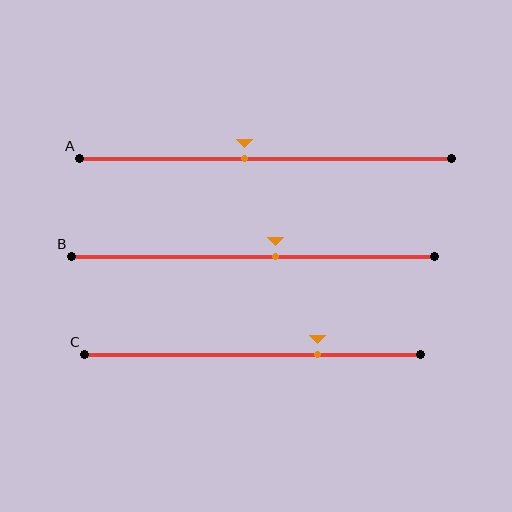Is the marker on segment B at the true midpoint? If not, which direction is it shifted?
No, the marker on segment B is shifted to the right by about 6% of the segment length.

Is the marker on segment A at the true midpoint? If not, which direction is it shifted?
No, the marker on segment A is shifted to the left by about 6% of the segment length.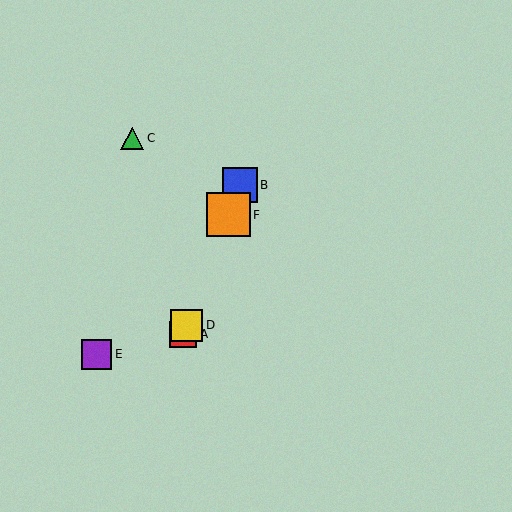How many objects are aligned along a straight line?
4 objects (A, B, D, F) are aligned along a straight line.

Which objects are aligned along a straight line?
Objects A, B, D, F are aligned along a straight line.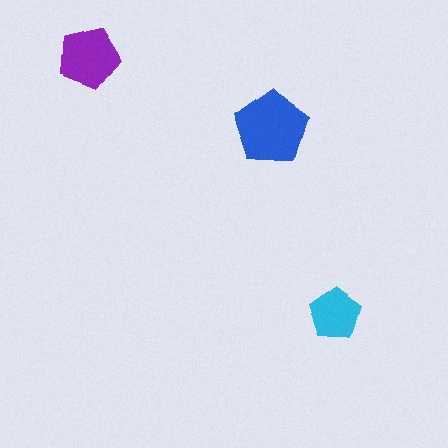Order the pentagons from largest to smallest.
the blue one, the purple one, the cyan one.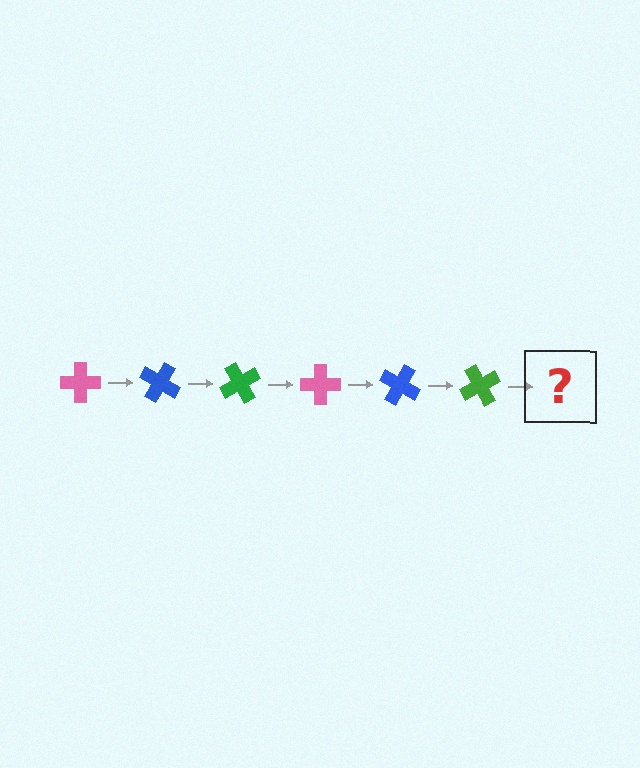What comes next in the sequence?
The next element should be a pink cross, rotated 180 degrees from the start.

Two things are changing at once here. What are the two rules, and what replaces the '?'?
The two rules are that it rotates 30 degrees each step and the color cycles through pink, blue, and green. The '?' should be a pink cross, rotated 180 degrees from the start.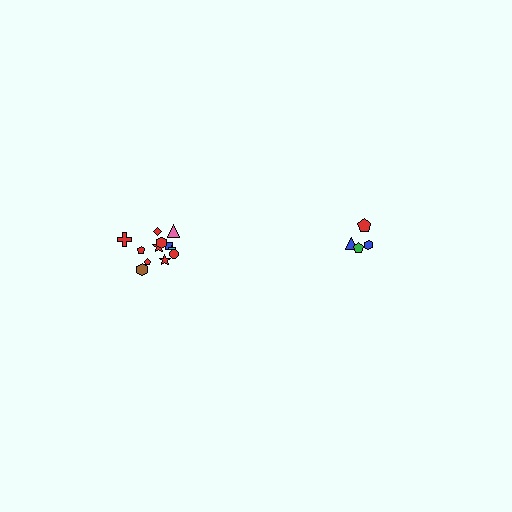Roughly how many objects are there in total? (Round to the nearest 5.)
Roughly 15 objects in total.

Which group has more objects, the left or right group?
The left group.